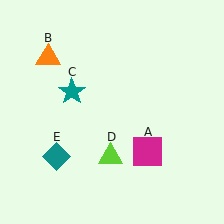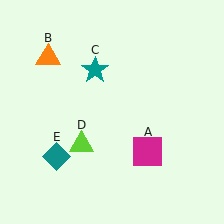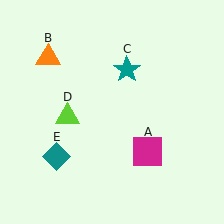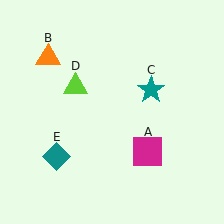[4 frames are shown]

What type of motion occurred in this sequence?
The teal star (object C), lime triangle (object D) rotated clockwise around the center of the scene.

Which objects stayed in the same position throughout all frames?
Magenta square (object A) and orange triangle (object B) and teal diamond (object E) remained stationary.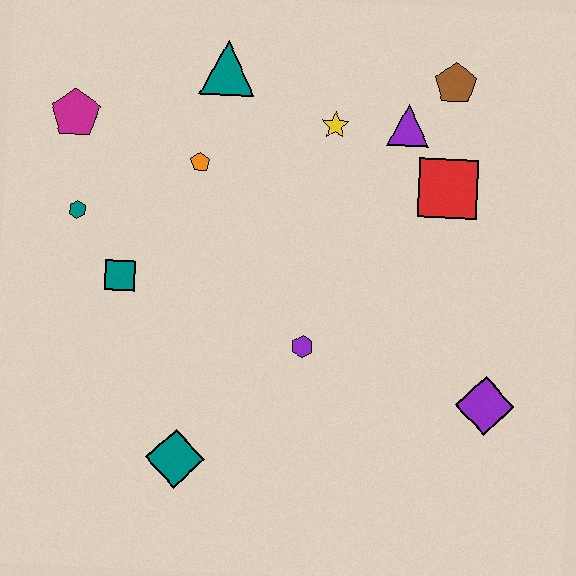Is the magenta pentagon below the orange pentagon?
No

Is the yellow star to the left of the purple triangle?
Yes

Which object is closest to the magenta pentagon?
The teal hexagon is closest to the magenta pentagon.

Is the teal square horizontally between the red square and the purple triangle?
No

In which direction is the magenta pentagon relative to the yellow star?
The magenta pentagon is to the left of the yellow star.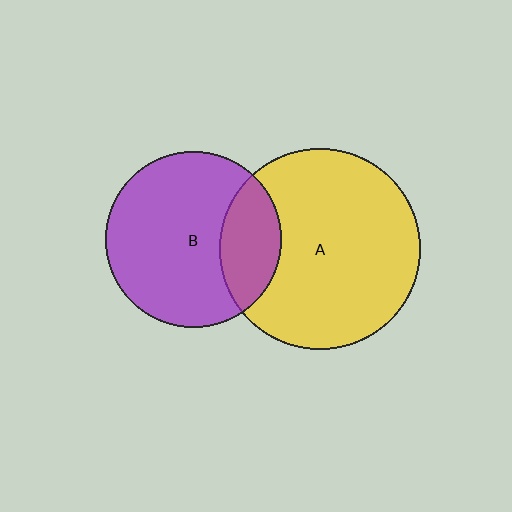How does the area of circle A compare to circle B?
Approximately 1.3 times.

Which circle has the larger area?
Circle A (yellow).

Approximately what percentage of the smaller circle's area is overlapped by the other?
Approximately 25%.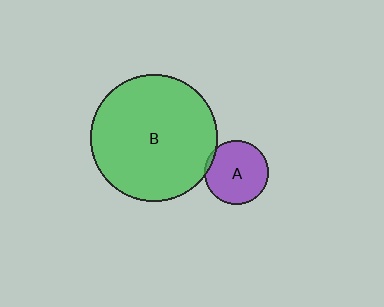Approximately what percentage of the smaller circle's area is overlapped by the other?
Approximately 5%.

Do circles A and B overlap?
Yes.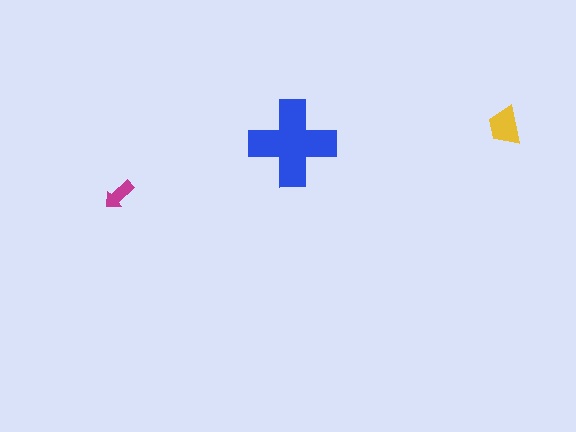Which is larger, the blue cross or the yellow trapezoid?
The blue cross.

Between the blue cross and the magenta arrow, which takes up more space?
The blue cross.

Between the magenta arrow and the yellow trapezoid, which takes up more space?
The yellow trapezoid.